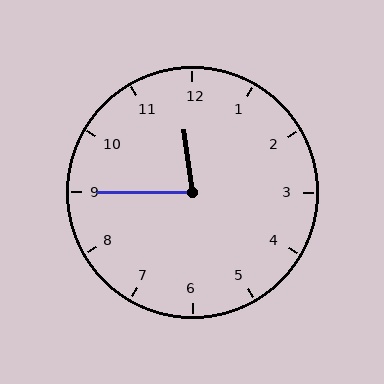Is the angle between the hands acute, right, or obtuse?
It is acute.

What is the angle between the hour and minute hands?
Approximately 82 degrees.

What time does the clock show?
11:45.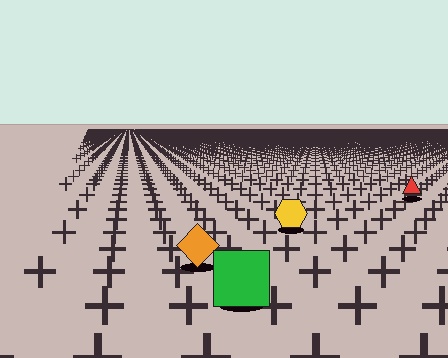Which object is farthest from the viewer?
The red triangle is farthest from the viewer. It appears smaller and the ground texture around it is denser.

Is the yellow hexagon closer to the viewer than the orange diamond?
No. The orange diamond is closer — you can tell from the texture gradient: the ground texture is coarser near it.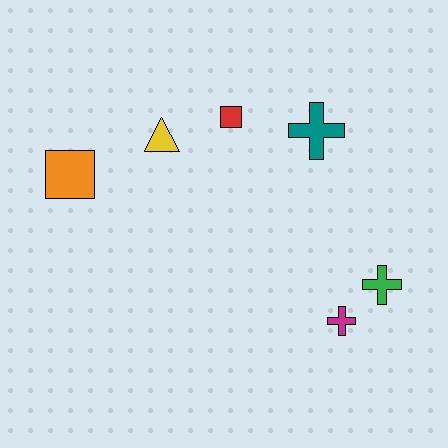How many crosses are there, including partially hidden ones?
There are 3 crosses.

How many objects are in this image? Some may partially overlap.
There are 6 objects.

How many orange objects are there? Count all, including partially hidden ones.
There is 1 orange object.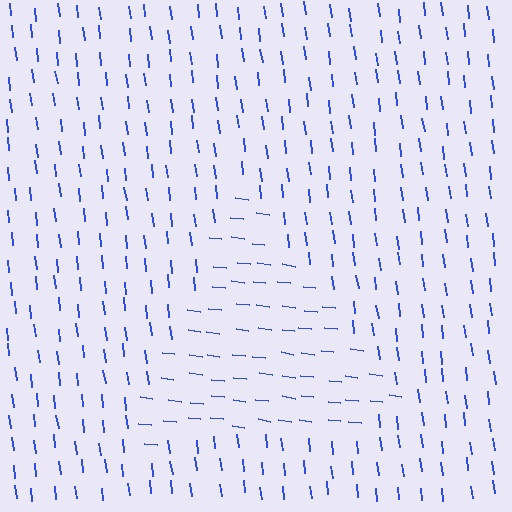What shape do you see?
I see a triangle.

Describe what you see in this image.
The image is filled with small blue line segments. A triangle region in the image has lines oriented differently from the surrounding lines, creating a visible texture boundary.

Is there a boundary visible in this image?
Yes, there is a texture boundary formed by a change in line orientation.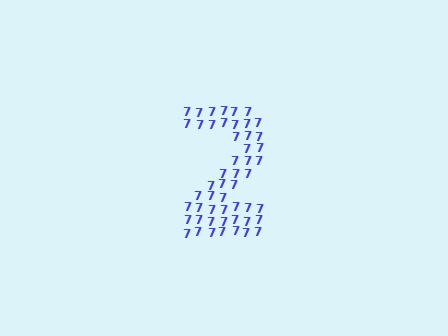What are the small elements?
The small elements are digit 7's.